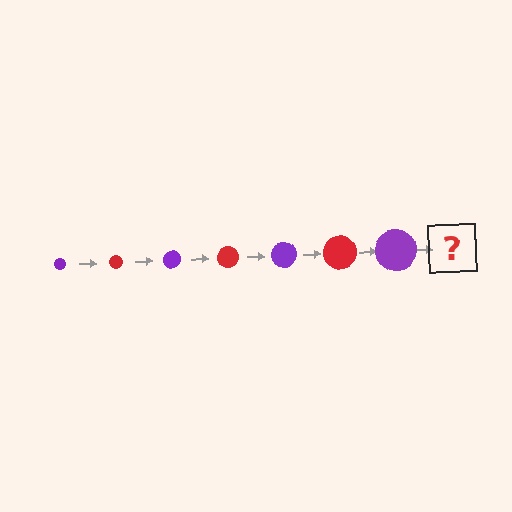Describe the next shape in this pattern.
It should be a red circle, larger than the previous one.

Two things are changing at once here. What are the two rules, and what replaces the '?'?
The two rules are that the circle grows larger each step and the color cycles through purple and red. The '?' should be a red circle, larger than the previous one.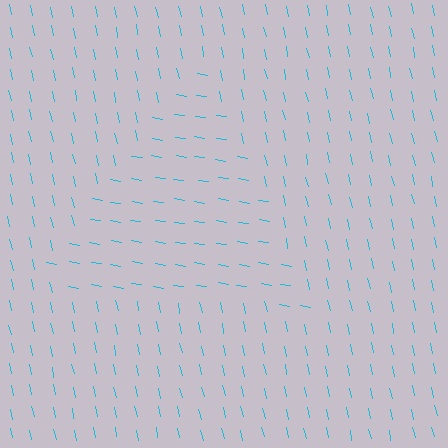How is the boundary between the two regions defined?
The boundary is defined purely by a change in line orientation (approximately 69 degrees difference). All lines are the same color and thickness.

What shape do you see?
I see a triangle.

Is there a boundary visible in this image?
Yes, there is a texture boundary formed by a change in line orientation.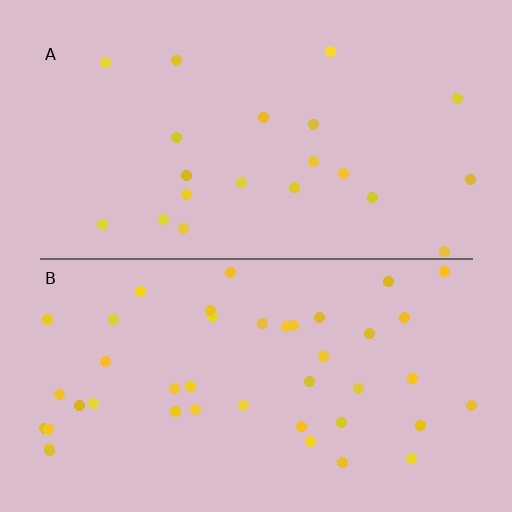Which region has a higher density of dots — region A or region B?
B (the bottom).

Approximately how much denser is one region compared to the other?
Approximately 2.1× — region B over region A.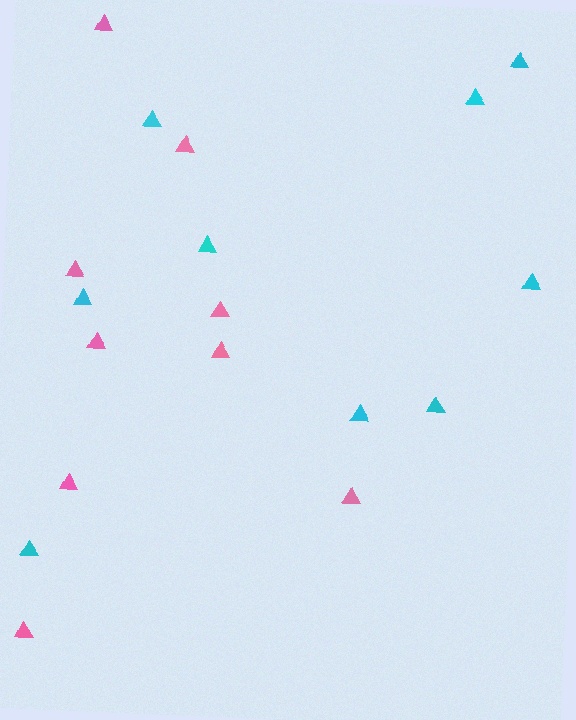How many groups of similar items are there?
There are 2 groups: one group of pink triangles (9) and one group of cyan triangles (9).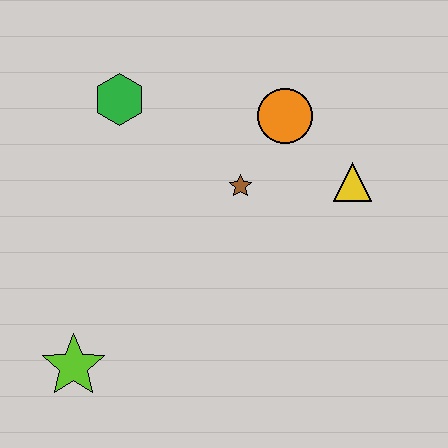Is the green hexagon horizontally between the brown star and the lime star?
Yes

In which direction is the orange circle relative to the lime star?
The orange circle is above the lime star.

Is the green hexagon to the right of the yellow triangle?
No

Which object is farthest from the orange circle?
The lime star is farthest from the orange circle.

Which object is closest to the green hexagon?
The brown star is closest to the green hexagon.